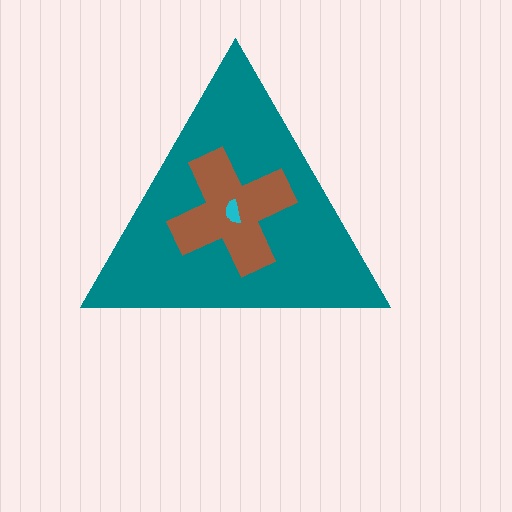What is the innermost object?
The cyan semicircle.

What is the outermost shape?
The teal triangle.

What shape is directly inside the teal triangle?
The brown cross.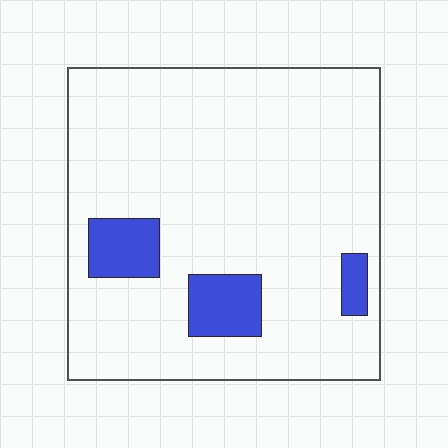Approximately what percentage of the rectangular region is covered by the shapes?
Approximately 10%.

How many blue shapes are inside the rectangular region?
3.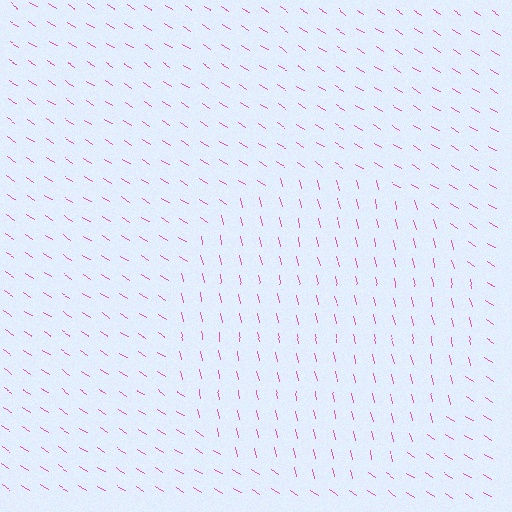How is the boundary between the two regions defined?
The boundary is defined purely by a change in line orientation (approximately 45 degrees difference). All lines are the same color and thickness.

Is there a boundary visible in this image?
Yes, there is a texture boundary formed by a change in line orientation.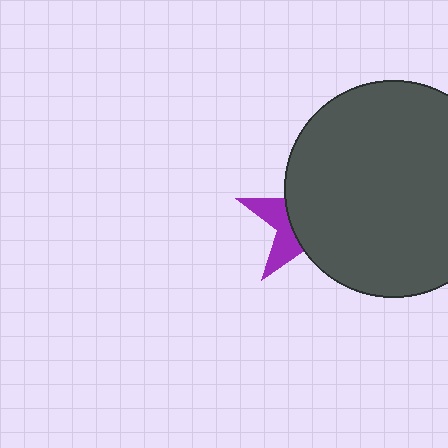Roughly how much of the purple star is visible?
A small part of it is visible (roughly 32%).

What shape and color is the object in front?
The object in front is a dark gray circle.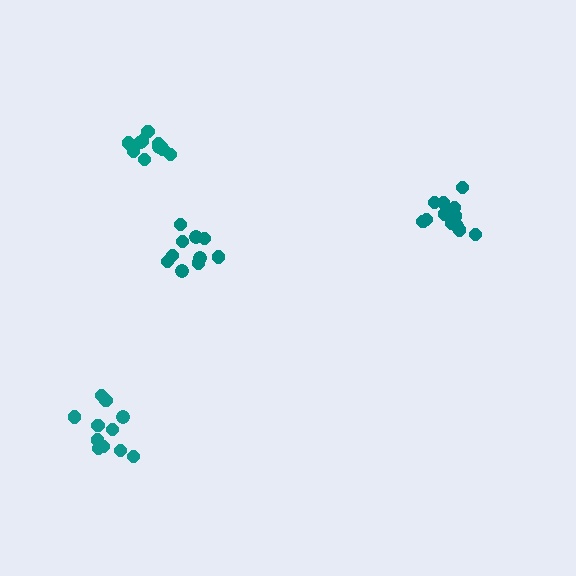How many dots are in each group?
Group 1: 11 dots, Group 2: 12 dots, Group 3: 10 dots, Group 4: 11 dots (44 total).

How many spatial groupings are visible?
There are 4 spatial groupings.